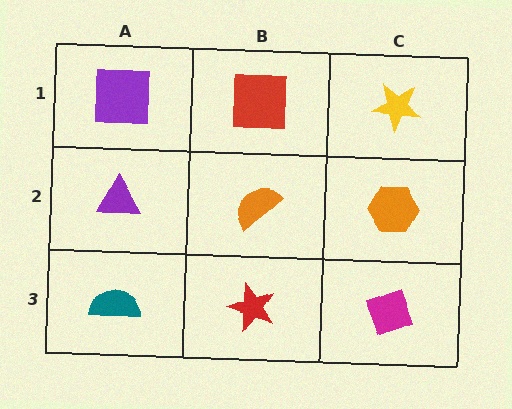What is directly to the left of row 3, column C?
A red star.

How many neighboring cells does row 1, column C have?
2.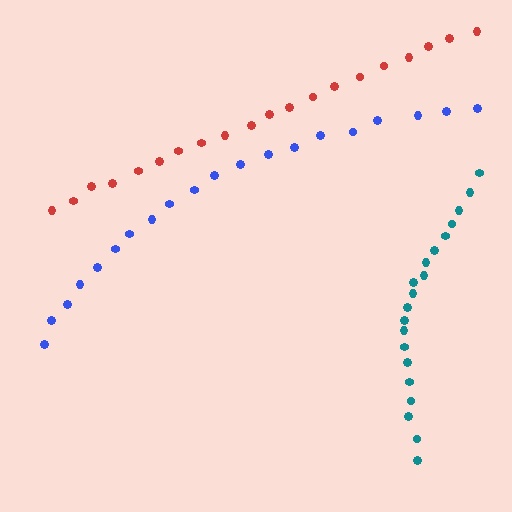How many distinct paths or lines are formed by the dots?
There are 3 distinct paths.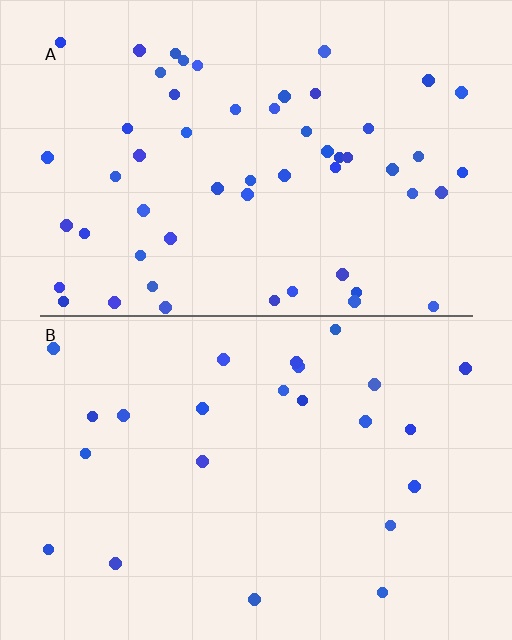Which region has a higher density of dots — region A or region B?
A (the top).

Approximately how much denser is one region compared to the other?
Approximately 2.3× — region A over region B.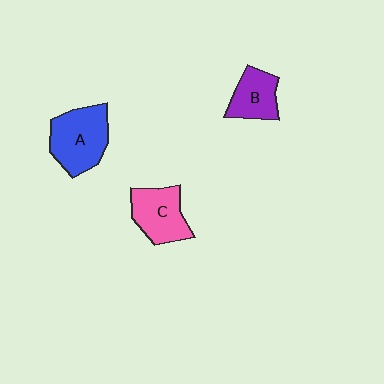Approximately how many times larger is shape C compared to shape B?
Approximately 1.2 times.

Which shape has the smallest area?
Shape B (purple).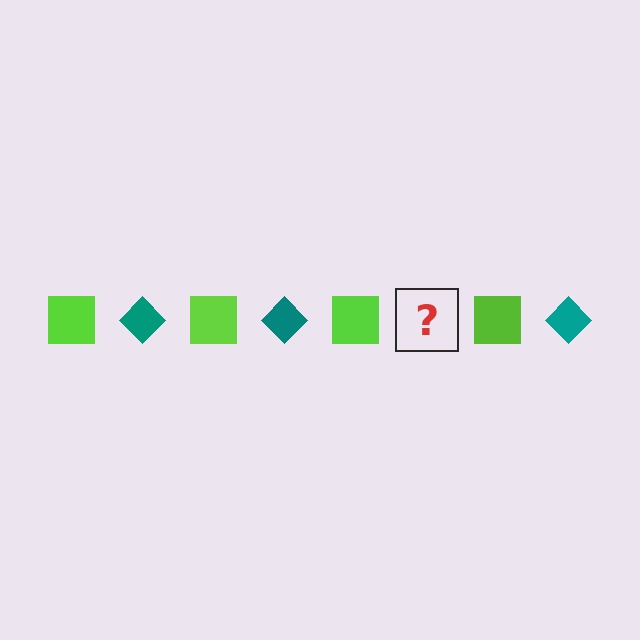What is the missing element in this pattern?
The missing element is a teal diamond.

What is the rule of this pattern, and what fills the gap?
The rule is that the pattern alternates between lime square and teal diamond. The gap should be filled with a teal diamond.